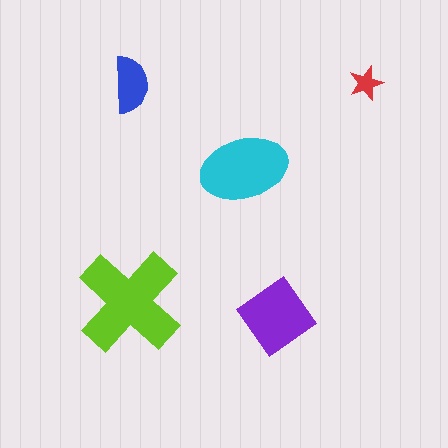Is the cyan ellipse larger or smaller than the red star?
Larger.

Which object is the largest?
The lime cross.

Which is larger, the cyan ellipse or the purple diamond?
The cyan ellipse.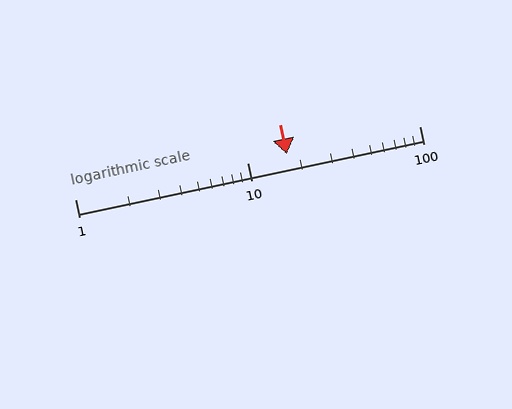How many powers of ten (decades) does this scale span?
The scale spans 2 decades, from 1 to 100.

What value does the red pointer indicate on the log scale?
The pointer indicates approximately 17.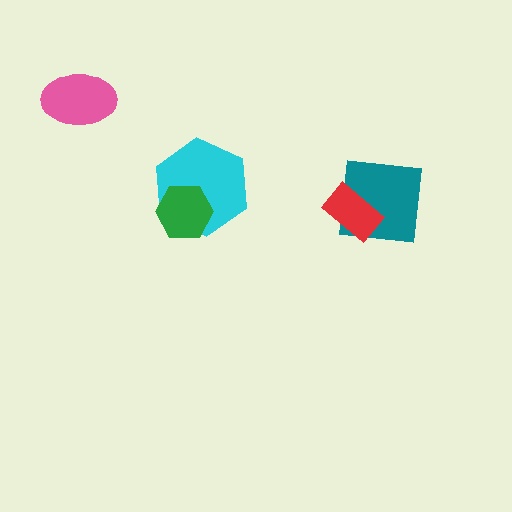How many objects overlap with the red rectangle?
1 object overlaps with the red rectangle.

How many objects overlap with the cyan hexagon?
1 object overlaps with the cyan hexagon.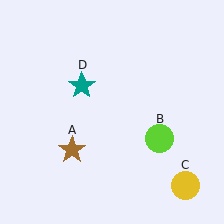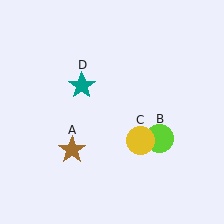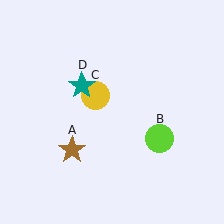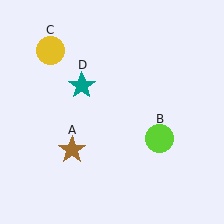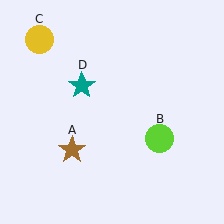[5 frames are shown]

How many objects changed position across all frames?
1 object changed position: yellow circle (object C).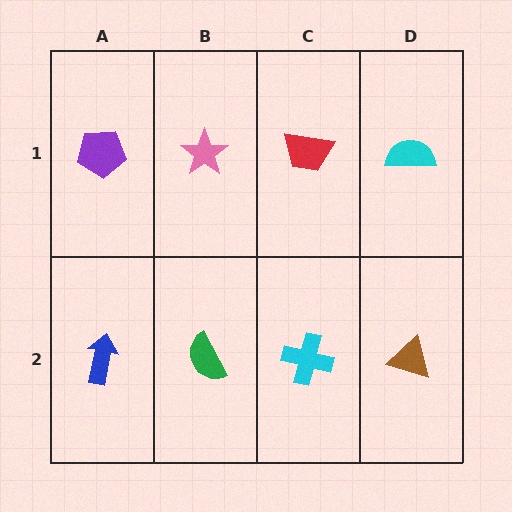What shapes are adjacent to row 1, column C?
A cyan cross (row 2, column C), a pink star (row 1, column B), a cyan semicircle (row 1, column D).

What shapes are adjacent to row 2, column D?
A cyan semicircle (row 1, column D), a cyan cross (row 2, column C).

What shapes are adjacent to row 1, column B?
A green semicircle (row 2, column B), a purple pentagon (row 1, column A), a red trapezoid (row 1, column C).